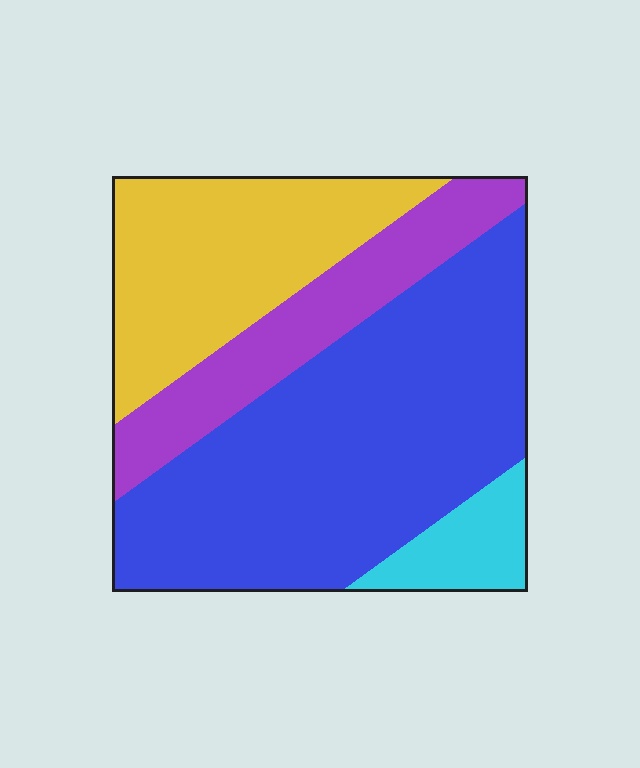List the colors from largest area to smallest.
From largest to smallest: blue, yellow, purple, cyan.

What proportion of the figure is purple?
Purple takes up about one sixth (1/6) of the figure.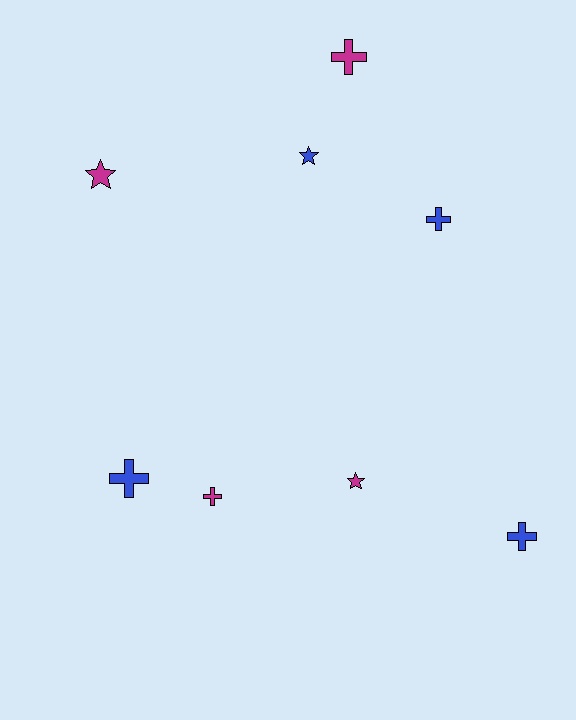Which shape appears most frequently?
Cross, with 5 objects.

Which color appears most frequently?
Magenta, with 4 objects.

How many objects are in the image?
There are 8 objects.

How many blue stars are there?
There is 1 blue star.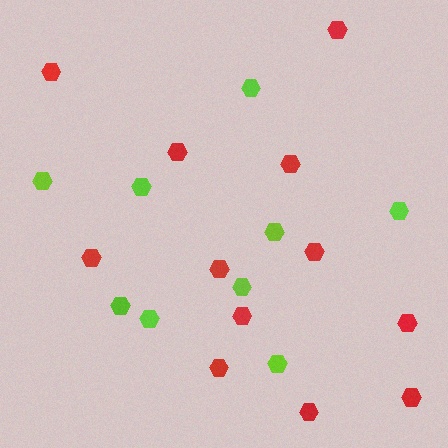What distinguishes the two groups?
There are 2 groups: one group of red hexagons (12) and one group of lime hexagons (9).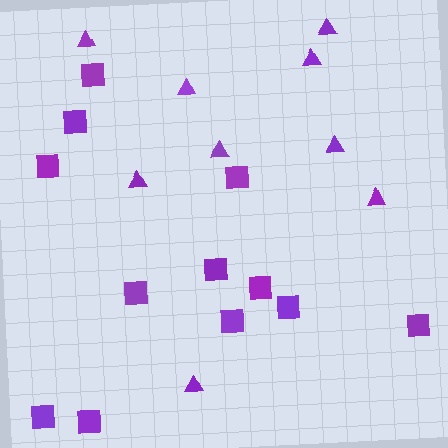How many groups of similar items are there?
There are 2 groups: one group of squares (12) and one group of triangles (9).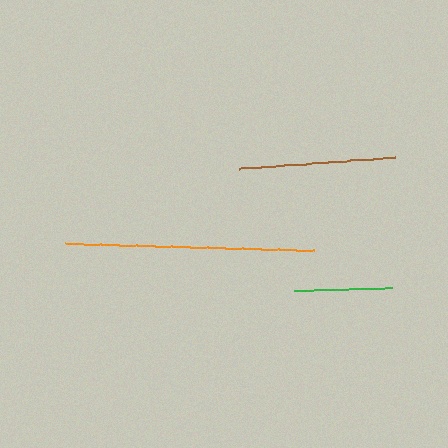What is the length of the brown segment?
The brown segment is approximately 157 pixels long.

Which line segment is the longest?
The orange line is the longest at approximately 249 pixels.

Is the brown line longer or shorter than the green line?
The brown line is longer than the green line.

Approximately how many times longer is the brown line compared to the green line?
The brown line is approximately 1.6 times the length of the green line.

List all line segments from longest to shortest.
From longest to shortest: orange, brown, green.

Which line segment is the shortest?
The green line is the shortest at approximately 98 pixels.